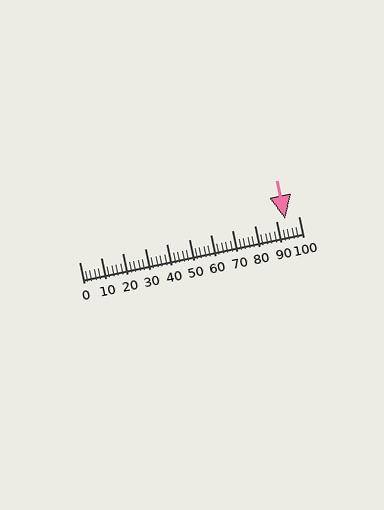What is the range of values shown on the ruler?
The ruler shows values from 0 to 100.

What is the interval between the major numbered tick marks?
The major tick marks are spaced 10 units apart.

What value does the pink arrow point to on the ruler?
The pink arrow points to approximately 94.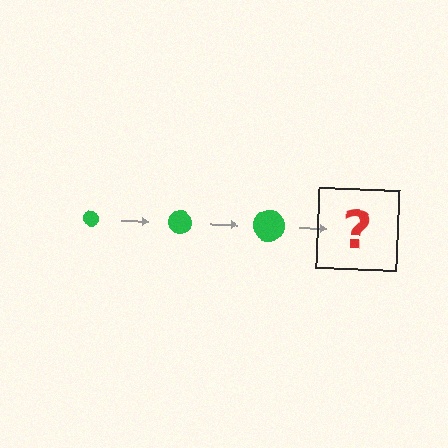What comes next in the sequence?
The next element should be a green circle, larger than the previous one.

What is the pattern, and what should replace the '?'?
The pattern is that the circle gets progressively larger each step. The '?' should be a green circle, larger than the previous one.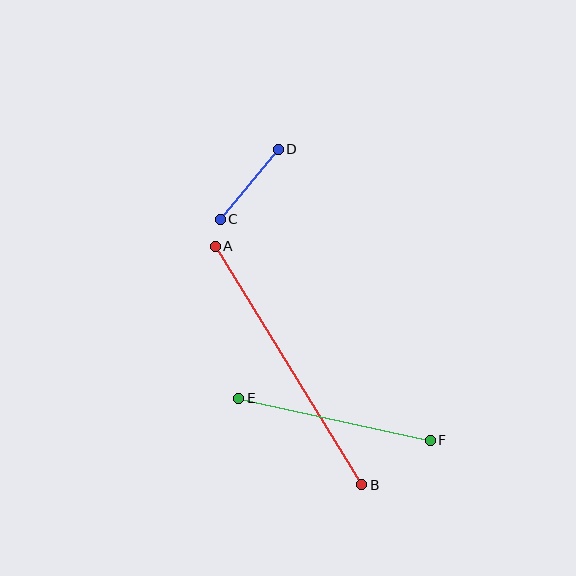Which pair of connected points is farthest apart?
Points A and B are farthest apart.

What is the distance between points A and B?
The distance is approximately 280 pixels.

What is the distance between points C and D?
The distance is approximately 91 pixels.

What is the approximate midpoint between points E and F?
The midpoint is at approximately (334, 419) pixels.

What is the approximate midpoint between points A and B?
The midpoint is at approximately (288, 366) pixels.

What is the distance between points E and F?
The distance is approximately 196 pixels.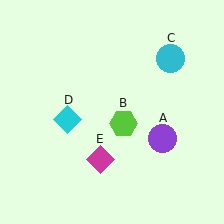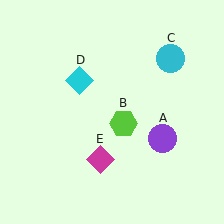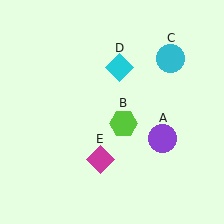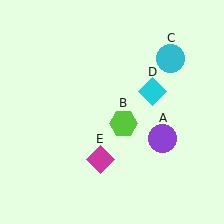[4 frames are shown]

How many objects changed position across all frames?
1 object changed position: cyan diamond (object D).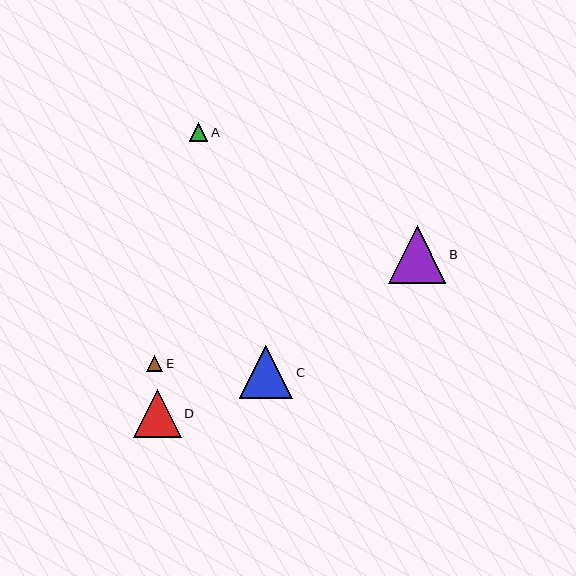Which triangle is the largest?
Triangle B is the largest with a size of approximately 58 pixels.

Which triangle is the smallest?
Triangle E is the smallest with a size of approximately 16 pixels.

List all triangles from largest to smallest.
From largest to smallest: B, C, D, A, E.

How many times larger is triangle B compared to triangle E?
Triangle B is approximately 3.6 times the size of triangle E.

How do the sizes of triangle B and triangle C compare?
Triangle B and triangle C are approximately the same size.